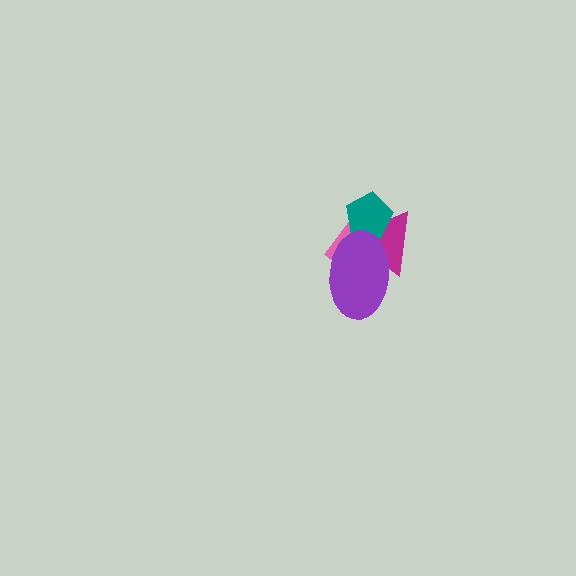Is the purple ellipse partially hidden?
No, no other shape covers it.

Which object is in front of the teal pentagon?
The purple ellipse is in front of the teal pentagon.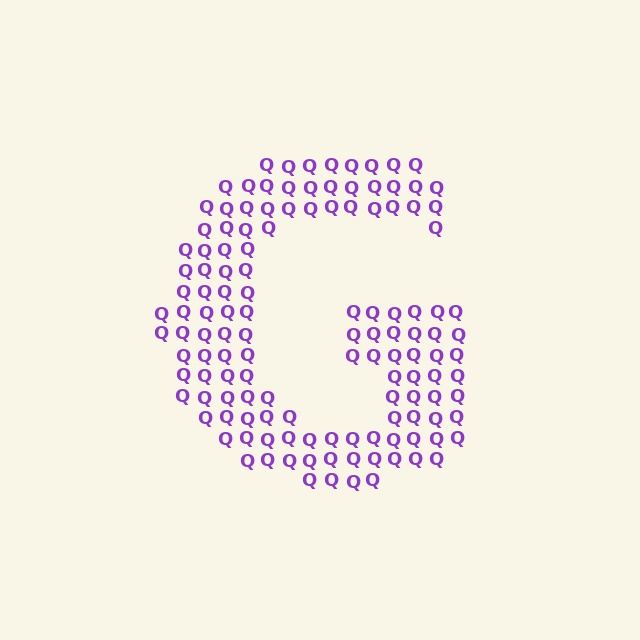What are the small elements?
The small elements are letter Q's.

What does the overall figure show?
The overall figure shows the letter G.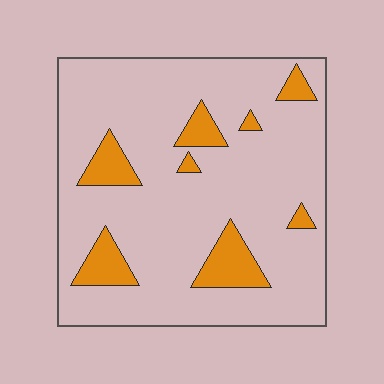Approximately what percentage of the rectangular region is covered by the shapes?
Approximately 15%.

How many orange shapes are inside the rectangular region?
8.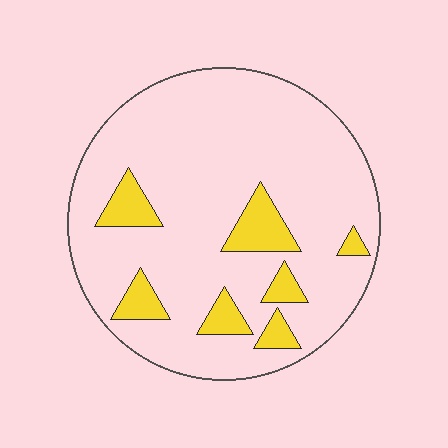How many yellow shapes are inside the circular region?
7.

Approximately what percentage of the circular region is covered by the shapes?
Approximately 15%.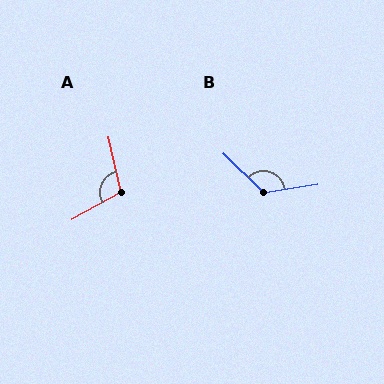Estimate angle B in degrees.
Approximately 127 degrees.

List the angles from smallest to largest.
A (106°), B (127°).